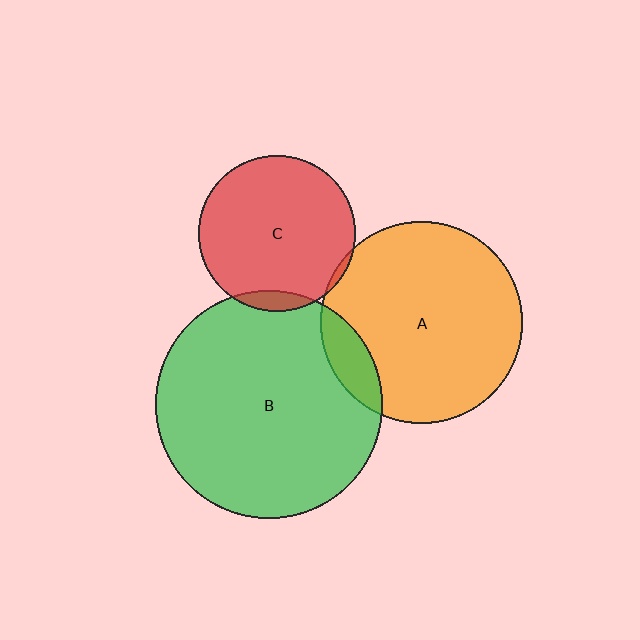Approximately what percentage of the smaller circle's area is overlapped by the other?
Approximately 5%.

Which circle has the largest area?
Circle B (green).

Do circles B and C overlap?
Yes.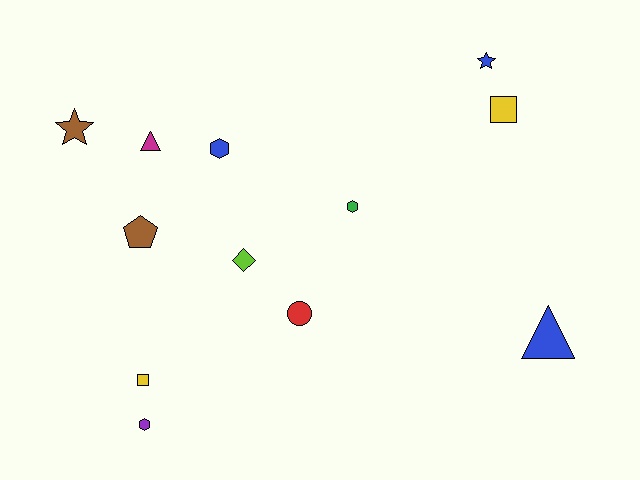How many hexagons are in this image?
There are 3 hexagons.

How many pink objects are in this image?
There are no pink objects.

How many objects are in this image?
There are 12 objects.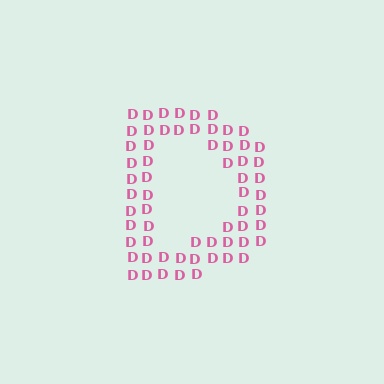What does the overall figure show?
The overall figure shows the letter D.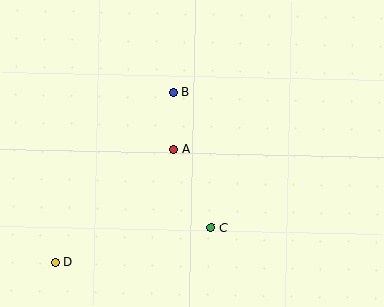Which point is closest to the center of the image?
Point A at (174, 149) is closest to the center.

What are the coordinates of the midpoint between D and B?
The midpoint between D and B is at (114, 177).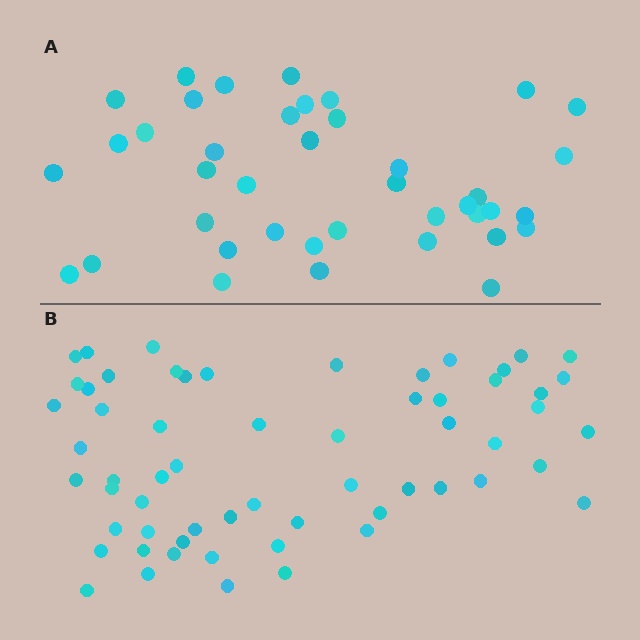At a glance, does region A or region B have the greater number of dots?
Region B (the bottom region) has more dots.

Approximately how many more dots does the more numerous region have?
Region B has approximately 20 more dots than region A.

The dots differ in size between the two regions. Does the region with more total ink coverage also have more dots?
No. Region A has more total ink coverage because its dots are larger, but region B actually contains more individual dots. Total area can be misleading — the number of items is what matters here.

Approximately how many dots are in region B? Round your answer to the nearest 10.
About 60 dots.